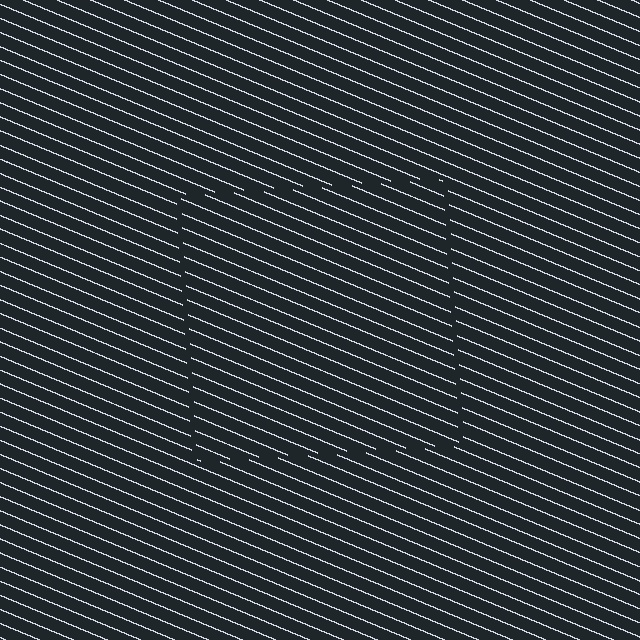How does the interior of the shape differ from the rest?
The interior of the shape contains the same grating, shifted by half a period — the contour is defined by the phase discontinuity where line-ends from the inner and outer gratings abut.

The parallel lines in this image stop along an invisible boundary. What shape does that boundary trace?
An illusory square. The interior of the shape contains the same grating, shifted by half a period — the contour is defined by the phase discontinuity where line-ends from the inner and outer gratings abut.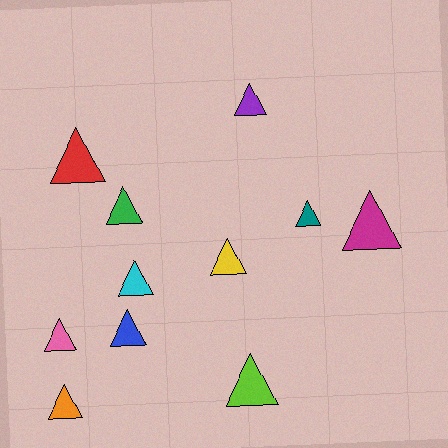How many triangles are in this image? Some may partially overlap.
There are 11 triangles.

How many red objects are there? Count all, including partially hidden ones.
There is 1 red object.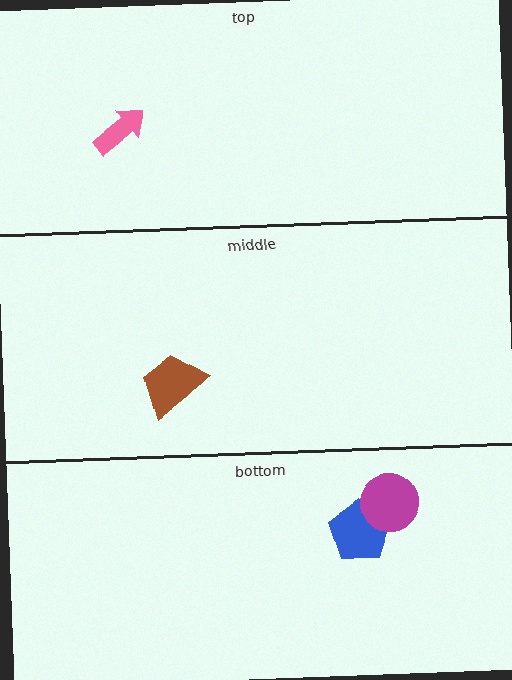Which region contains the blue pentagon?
The bottom region.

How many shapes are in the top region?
1.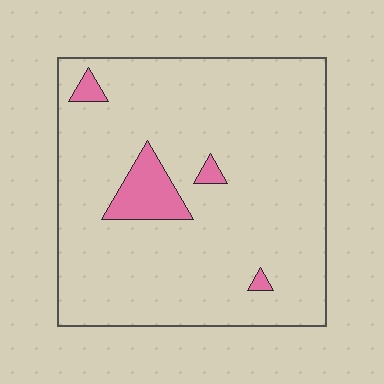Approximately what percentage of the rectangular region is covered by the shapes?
Approximately 5%.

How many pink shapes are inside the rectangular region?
4.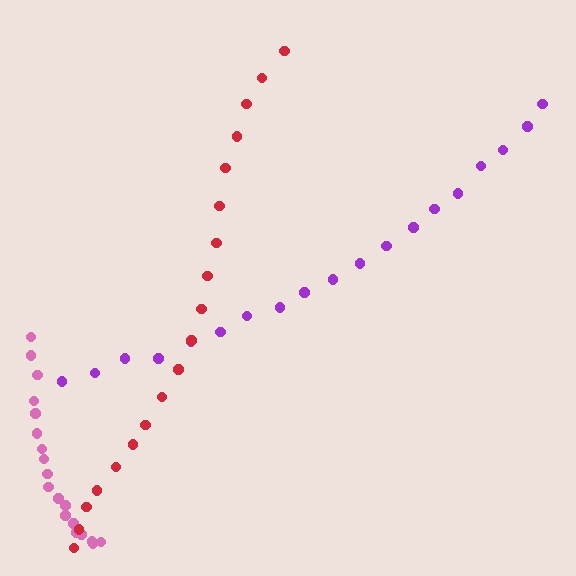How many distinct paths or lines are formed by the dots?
There are 3 distinct paths.